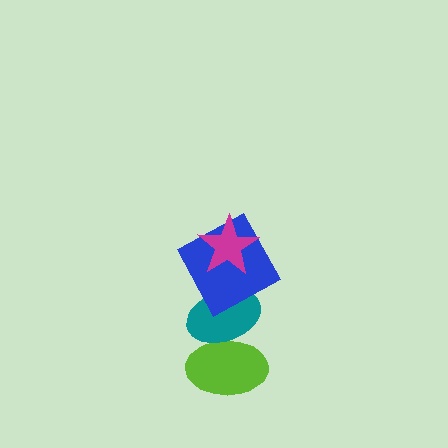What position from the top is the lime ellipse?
The lime ellipse is 4th from the top.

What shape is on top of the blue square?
The magenta star is on top of the blue square.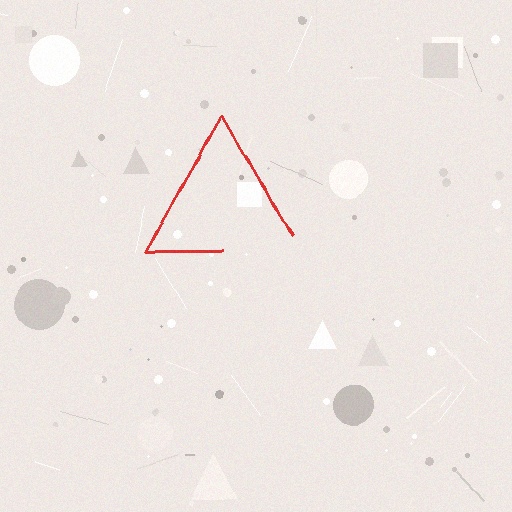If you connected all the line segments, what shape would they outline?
They would outline a triangle.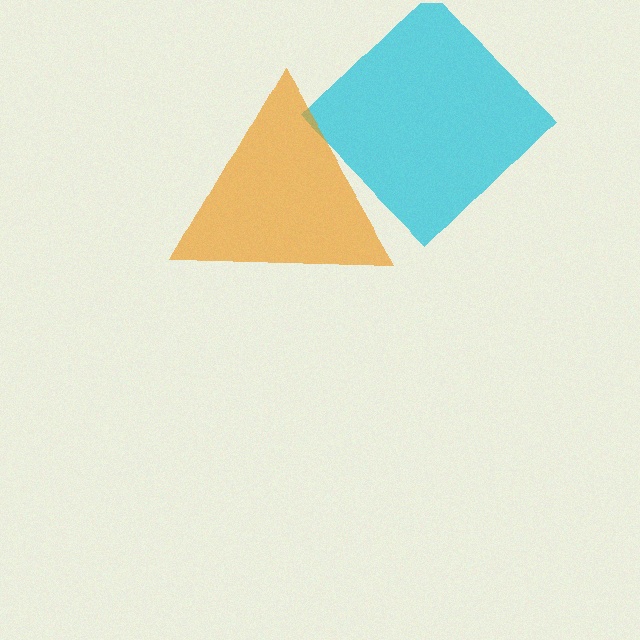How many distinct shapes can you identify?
There are 2 distinct shapes: a cyan diamond, an orange triangle.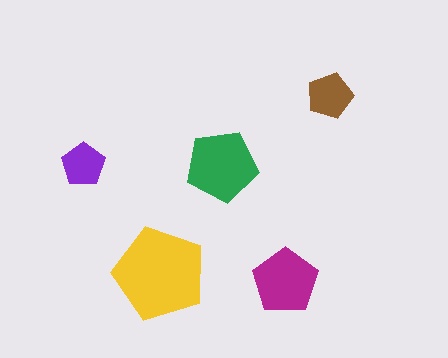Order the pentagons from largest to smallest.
the yellow one, the green one, the magenta one, the brown one, the purple one.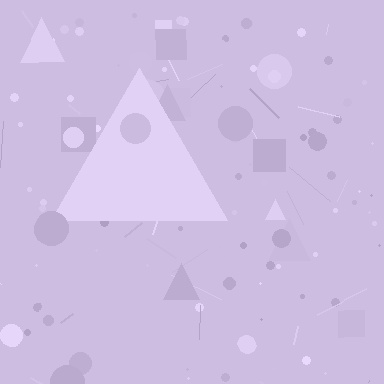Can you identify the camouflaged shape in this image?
The camouflaged shape is a triangle.